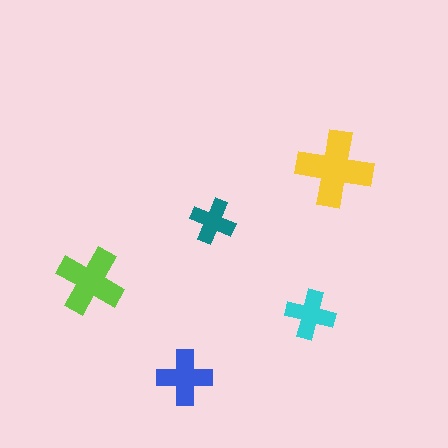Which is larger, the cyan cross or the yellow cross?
The yellow one.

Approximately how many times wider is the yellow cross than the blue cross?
About 1.5 times wider.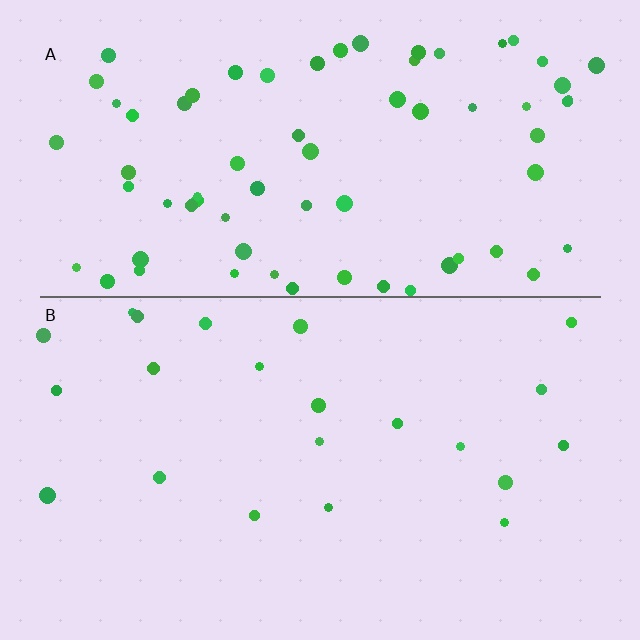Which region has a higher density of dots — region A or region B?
A (the top).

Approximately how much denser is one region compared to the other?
Approximately 3.2× — region A over region B.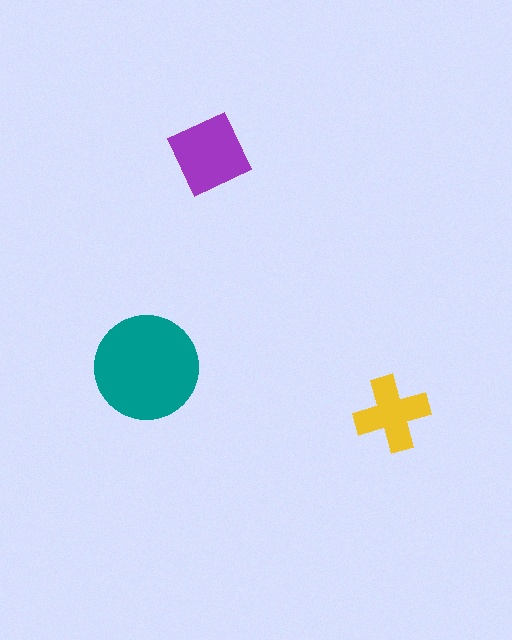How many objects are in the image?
There are 3 objects in the image.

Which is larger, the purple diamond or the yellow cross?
The purple diamond.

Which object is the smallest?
The yellow cross.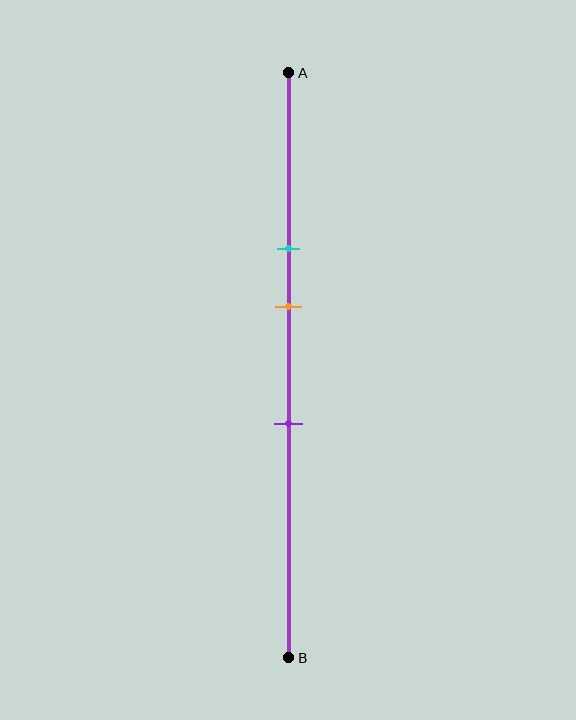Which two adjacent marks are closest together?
The cyan and orange marks are the closest adjacent pair.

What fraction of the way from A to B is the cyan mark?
The cyan mark is approximately 30% (0.3) of the way from A to B.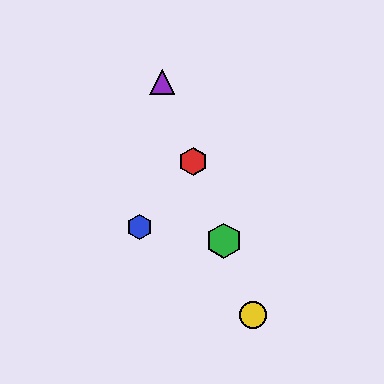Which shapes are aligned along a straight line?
The red hexagon, the green hexagon, the yellow circle, the purple triangle are aligned along a straight line.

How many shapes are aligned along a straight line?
4 shapes (the red hexagon, the green hexagon, the yellow circle, the purple triangle) are aligned along a straight line.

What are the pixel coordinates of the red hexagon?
The red hexagon is at (193, 162).